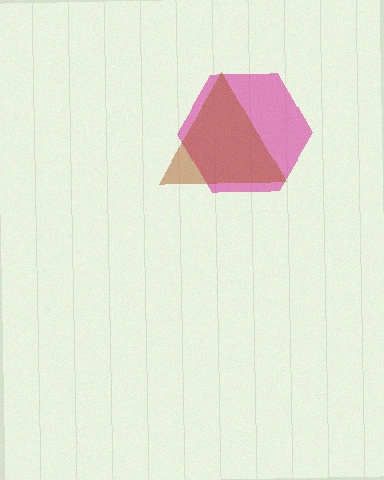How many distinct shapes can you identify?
There are 2 distinct shapes: a magenta hexagon, a brown triangle.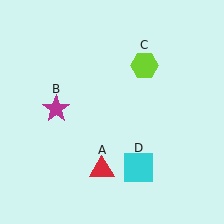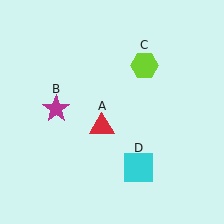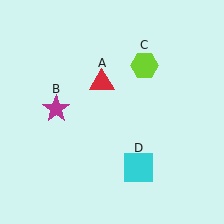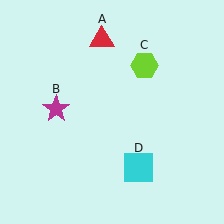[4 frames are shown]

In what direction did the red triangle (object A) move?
The red triangle (object A) moved up.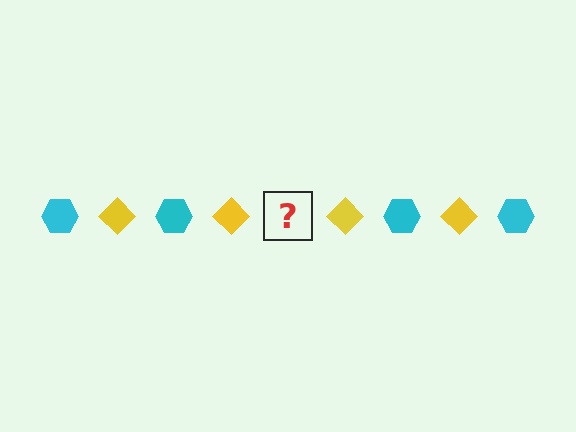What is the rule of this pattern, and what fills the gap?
The rule is that the pattern alternates between cyan hexagon and yellow diamond. The gap should be filled with a cyan hexagon.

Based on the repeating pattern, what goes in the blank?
The blank should be a cyan hexagon.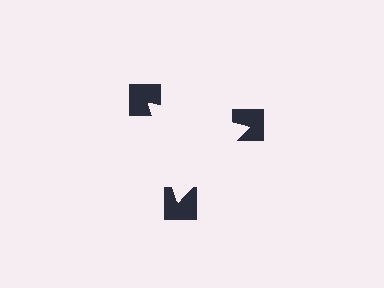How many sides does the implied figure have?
3 sides.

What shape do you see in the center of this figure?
An illusory triangle — its edges are inferred from the aligned wedge cuts in the notched squares, not physically drawn.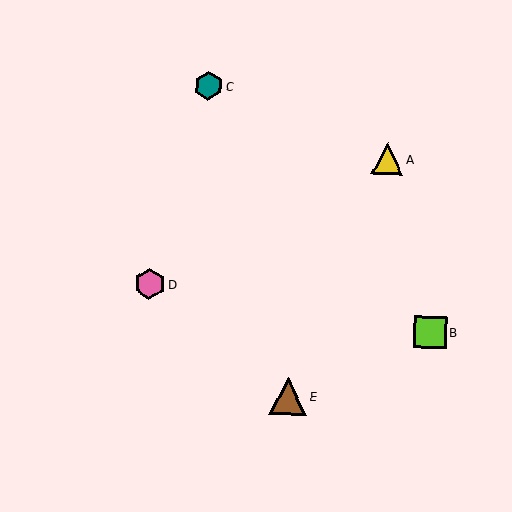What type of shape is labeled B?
Shape B is a lime square.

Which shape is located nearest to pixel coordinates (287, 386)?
The brown triangle (labeled E) at (288, 397) is nearest to that location.